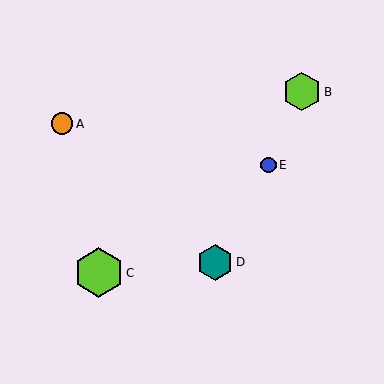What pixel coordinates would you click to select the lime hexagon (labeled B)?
Click at (302, 92) to select the lime hexagon B.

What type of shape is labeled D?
Shape D is a teal hexagon.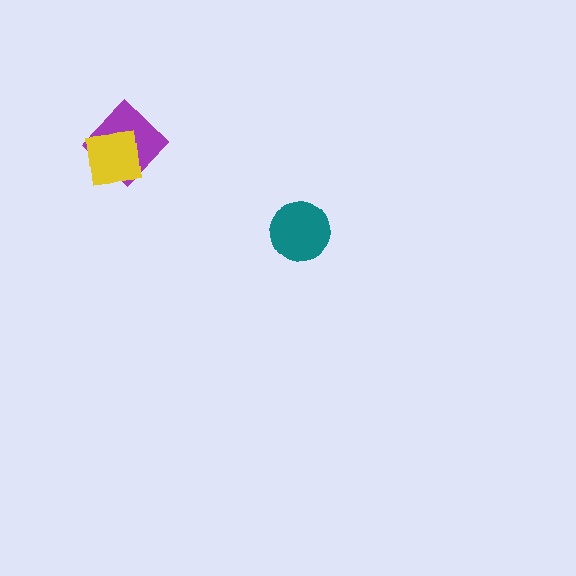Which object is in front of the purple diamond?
The yellow square is in front of the purple diamond.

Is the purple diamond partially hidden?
Yes, it is partially covered by another shape.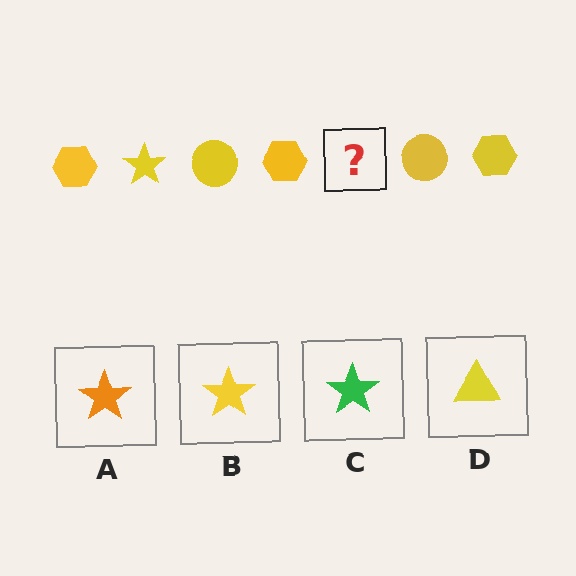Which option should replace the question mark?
Option B.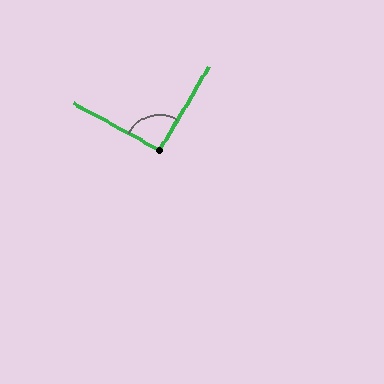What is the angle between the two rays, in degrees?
Approximately 92 degrees.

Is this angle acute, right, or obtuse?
It is approximately a right angle.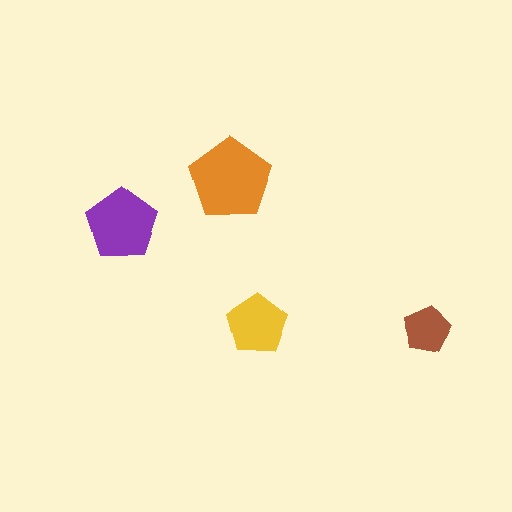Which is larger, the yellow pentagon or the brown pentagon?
The yellow one.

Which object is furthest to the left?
The purple pentagon is leftmost.